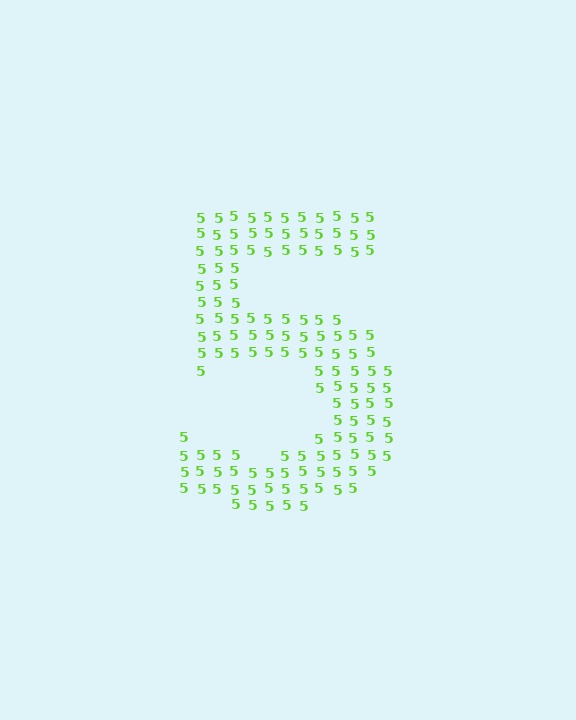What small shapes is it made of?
It is made of small digit 5's.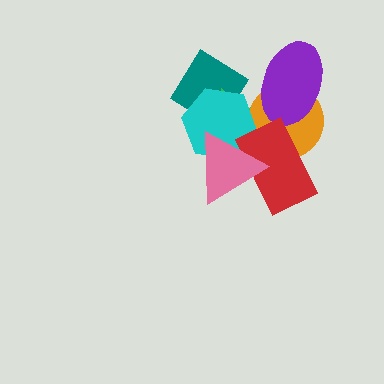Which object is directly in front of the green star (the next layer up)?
The orange circle is directly in front of the green star.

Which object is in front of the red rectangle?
The pink triangle is in front of the red rectangle.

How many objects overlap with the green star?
6 objects overlap with the green star.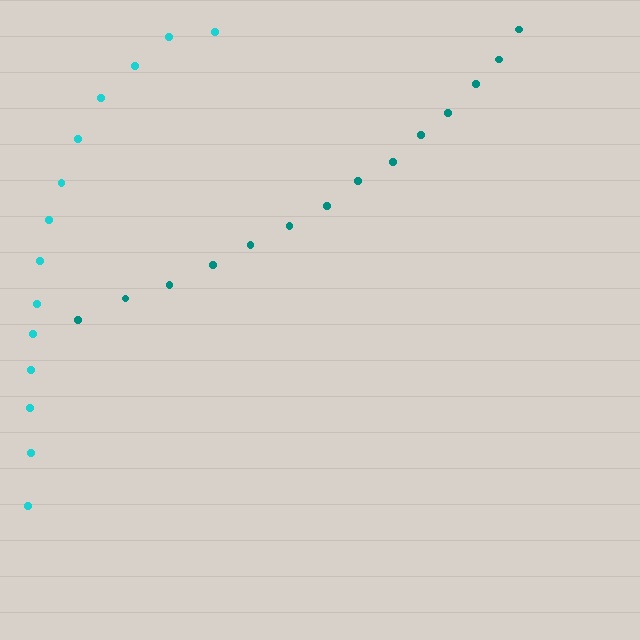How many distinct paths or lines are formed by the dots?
There are 2 distinct paths.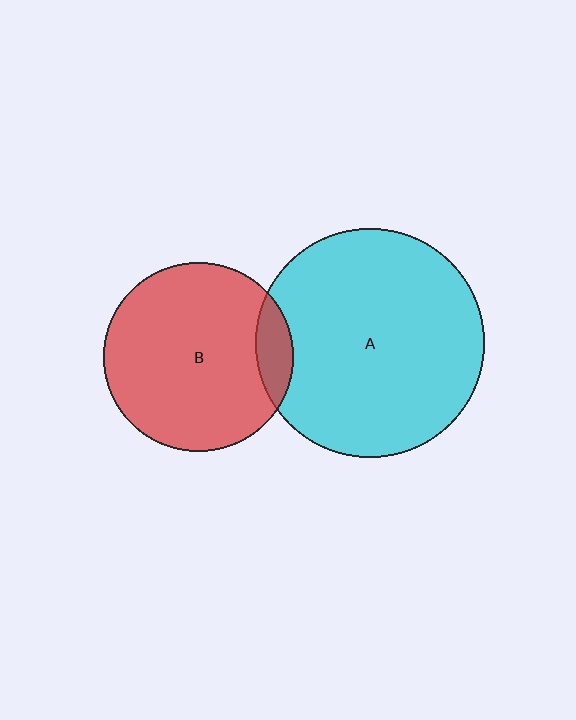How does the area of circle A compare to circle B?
Approximately 1.5 times.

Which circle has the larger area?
Circle A (cyan).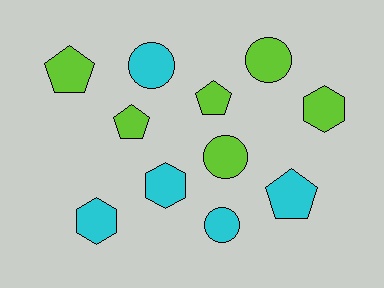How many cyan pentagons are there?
There is 1 cyan pentagon.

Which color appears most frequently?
Lime, with 6 objects.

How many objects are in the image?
There are 11 objects.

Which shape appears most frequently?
Circle, with 4 objects.